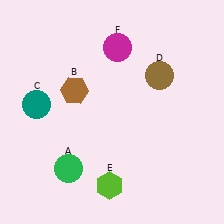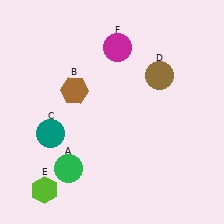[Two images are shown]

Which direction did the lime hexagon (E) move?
The lime hexagon (E) moved left.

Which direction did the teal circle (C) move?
The teal circle (C) moved down.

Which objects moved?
The objects that moved are: the teal circle (C), the lime hexagon (E).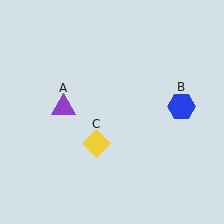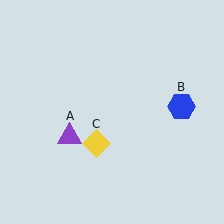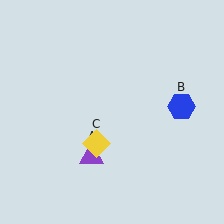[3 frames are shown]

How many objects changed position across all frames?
1 object changed position: purple triangle (object A).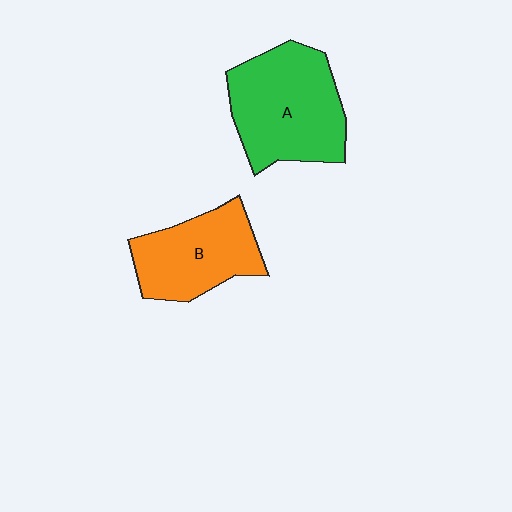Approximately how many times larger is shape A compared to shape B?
Approximately 1.3 times.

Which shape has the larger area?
Shape A (green).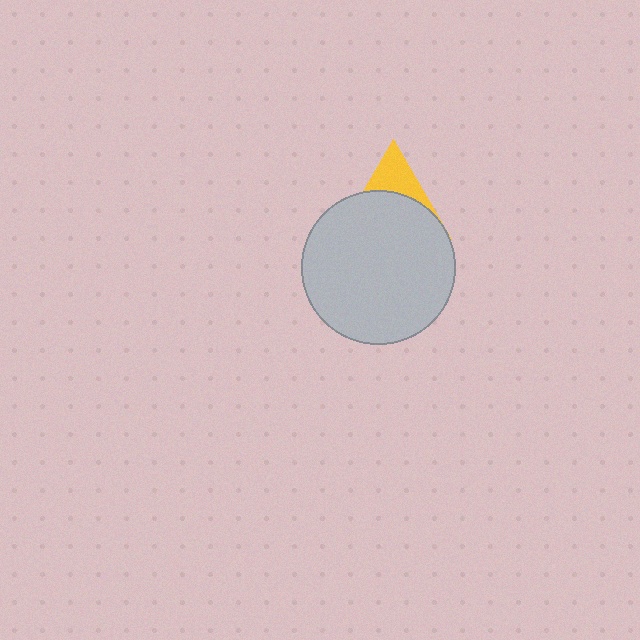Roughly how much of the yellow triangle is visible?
A small part of it is visible (roughly 32%).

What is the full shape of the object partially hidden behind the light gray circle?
The partially hidden object is a yellow triangle.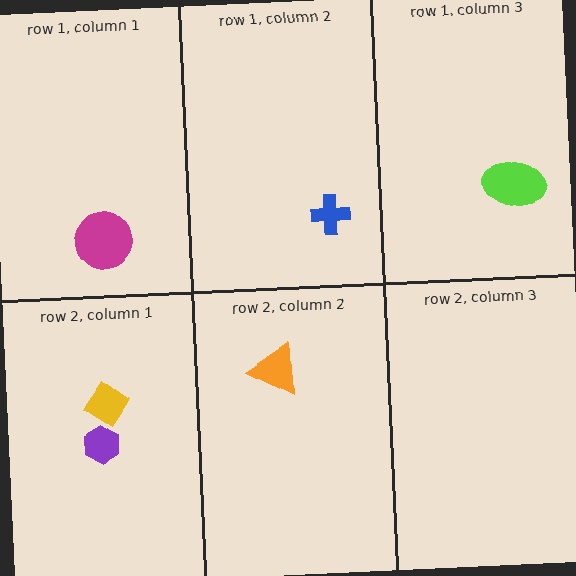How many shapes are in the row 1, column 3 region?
1.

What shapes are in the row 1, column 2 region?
The blue cross.